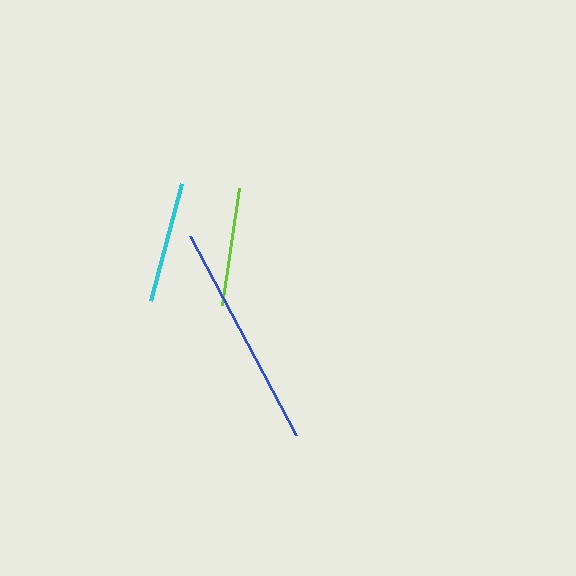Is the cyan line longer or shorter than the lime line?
The cyan line is longer than the lime line.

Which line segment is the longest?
The blue line is the longest at approximately 225 pixels.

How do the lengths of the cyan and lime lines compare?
The cyan and lime lines are approximately the same length.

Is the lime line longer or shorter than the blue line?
The blue line is longer than the lime line.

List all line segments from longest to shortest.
From longest to shortest: blue, cyan, lime.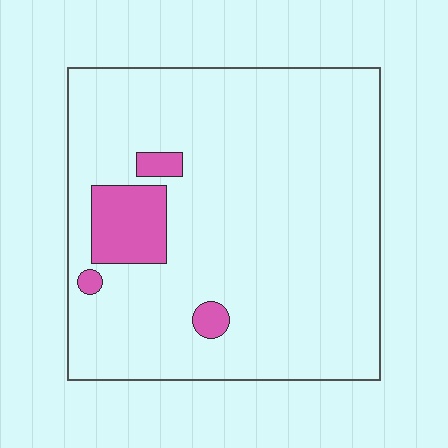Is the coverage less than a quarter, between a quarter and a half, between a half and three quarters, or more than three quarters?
Less than a quarter.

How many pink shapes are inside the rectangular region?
4.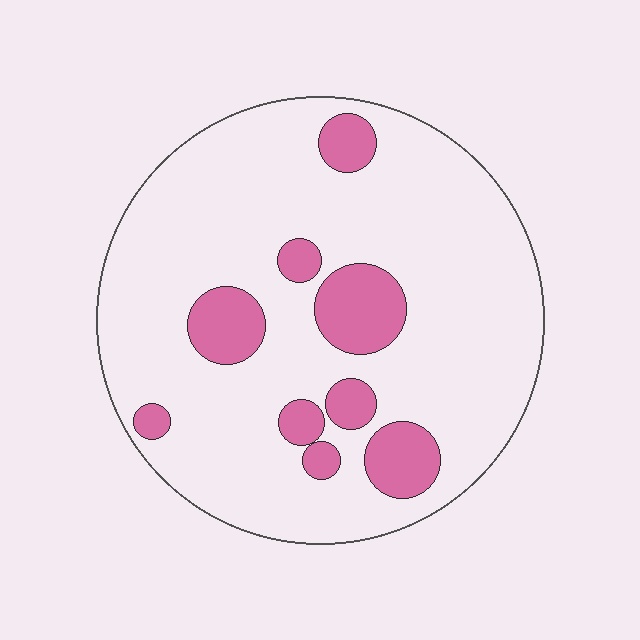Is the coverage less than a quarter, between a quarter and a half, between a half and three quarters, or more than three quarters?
Less than a quarter.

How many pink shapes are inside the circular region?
9.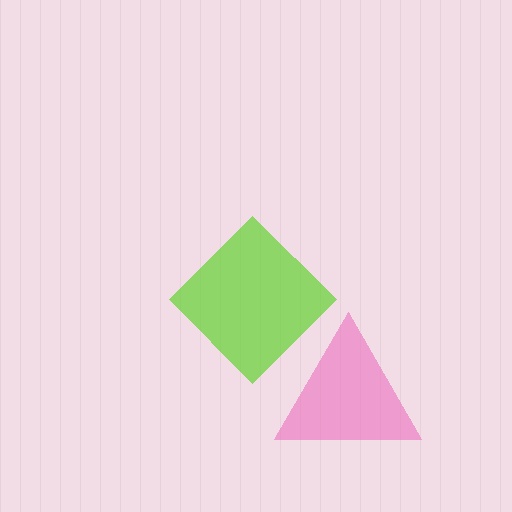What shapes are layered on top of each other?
The layered shapes are: a pink triangle, a lime diamond.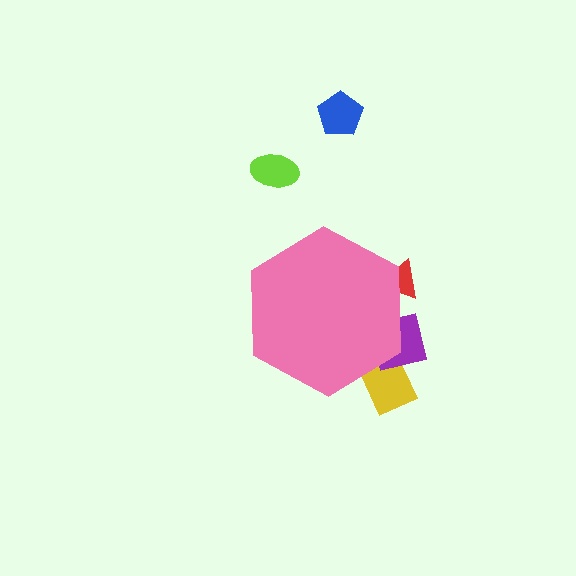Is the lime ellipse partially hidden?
No, the lime ellipse is fully visible.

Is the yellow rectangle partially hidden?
Yes, the yellow rectangle is partially hidden behind the pink hexagon.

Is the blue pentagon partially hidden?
No, the blue pentagon is fully visible.